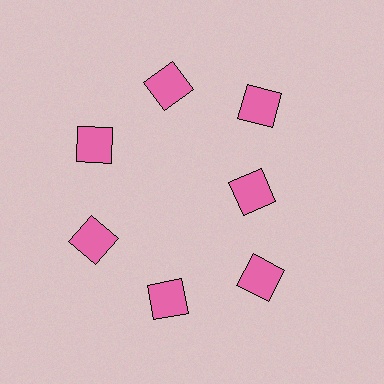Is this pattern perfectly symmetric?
No. The 7 pink squares are arranged in a ring, but one element near the 3 o'clock position is pulled inward toward the center, breaking the 7-fold rotational symmetry.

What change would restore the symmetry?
The symmetry would be restored by moving it outward, back onto the ring so that all 7 squares sit at equal angles and equal distance from the center.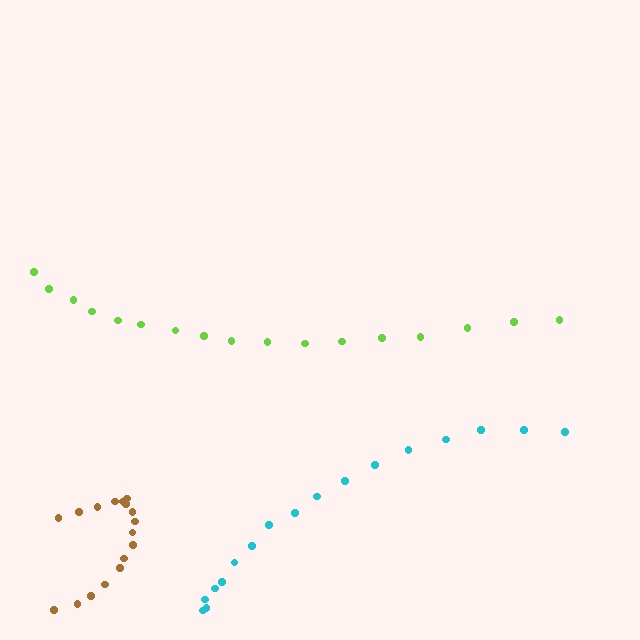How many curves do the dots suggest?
There are 3 distinct paths.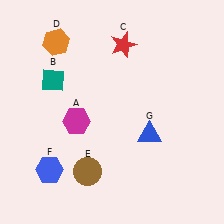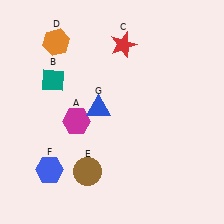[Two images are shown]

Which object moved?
The blue triangle (G) moved left.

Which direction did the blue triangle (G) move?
The blue triangle (G) moved left.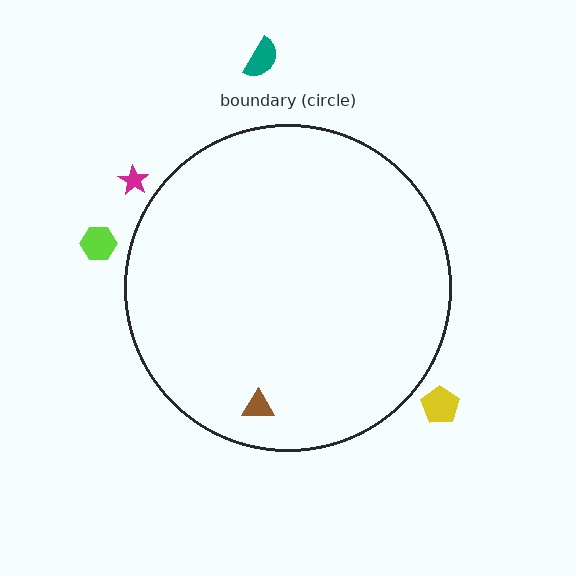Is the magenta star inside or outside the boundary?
Outside.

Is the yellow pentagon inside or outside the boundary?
Outside.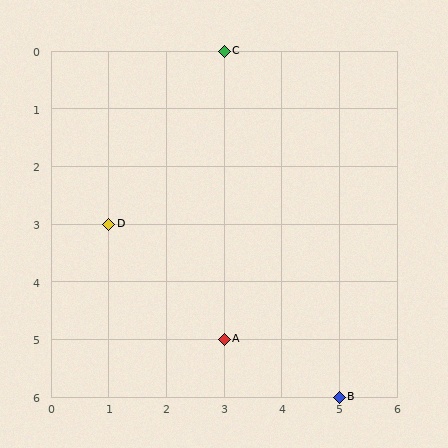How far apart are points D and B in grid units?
Points D and B are 4 columns and 3 rows apart (about 5.0 grid units diagonally).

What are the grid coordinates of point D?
Point D is at grid coordinates (1, 3).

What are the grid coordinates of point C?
Point C is at grid coordinates (3, 0).